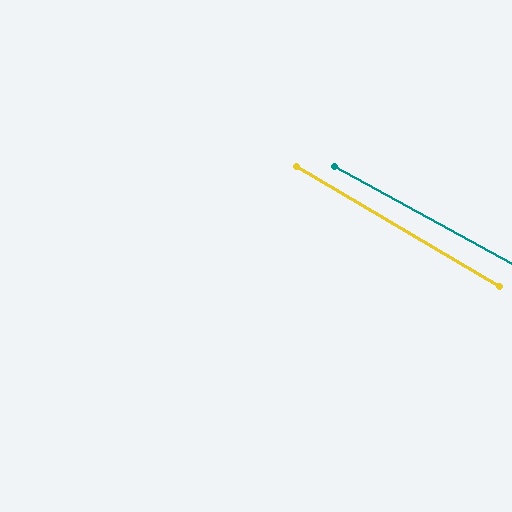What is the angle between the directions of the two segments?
Approximately 2 degrees.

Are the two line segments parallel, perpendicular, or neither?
Parallel — their directions differ by only 1.8°.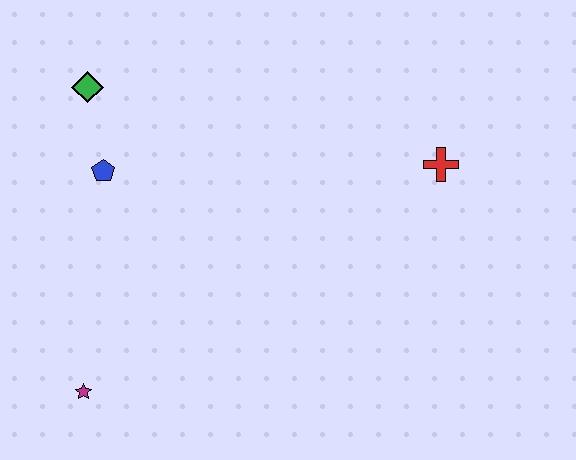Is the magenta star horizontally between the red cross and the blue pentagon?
No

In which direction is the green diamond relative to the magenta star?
The green diamond is above the magenta star.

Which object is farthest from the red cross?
The magenta star is farthest from the red cross.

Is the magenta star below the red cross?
Yes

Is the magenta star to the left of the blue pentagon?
Yes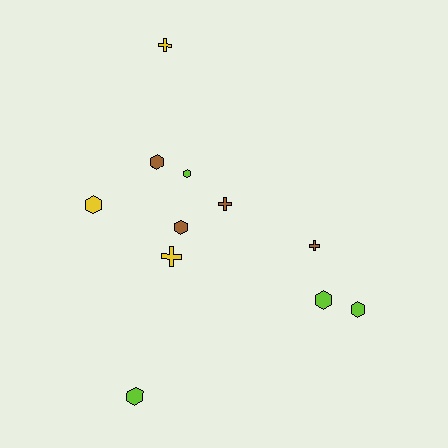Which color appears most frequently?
Brown, with 4 objects.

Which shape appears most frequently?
Hexagon, with 7 objects.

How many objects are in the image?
There are 11 objects.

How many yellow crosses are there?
There are 2 yellow crosses.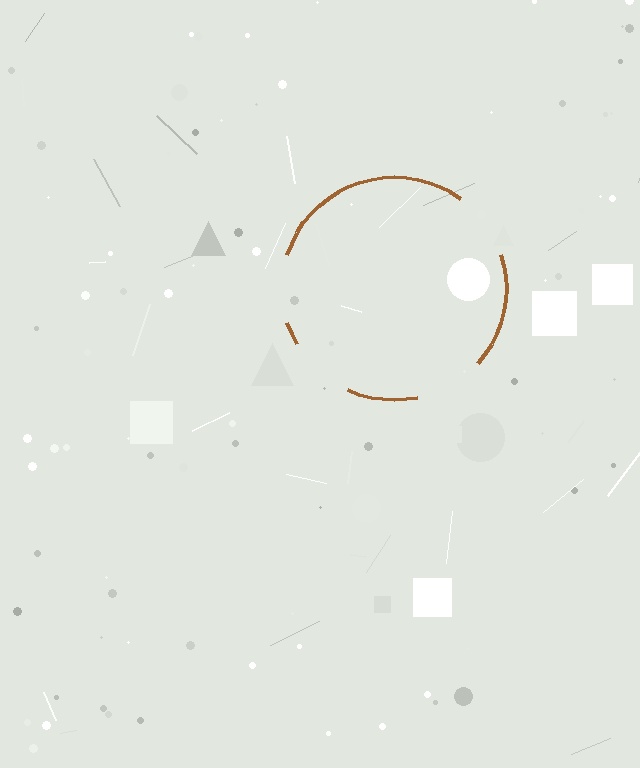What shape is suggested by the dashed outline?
The dashed outline suggests a circle.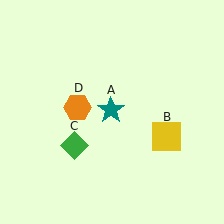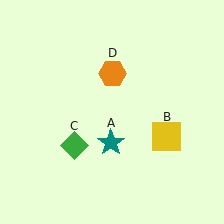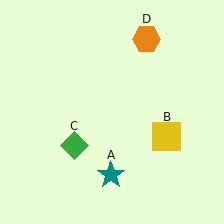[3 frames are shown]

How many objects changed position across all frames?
2 objects changed position: teal star (object A), orange hexagon (object D).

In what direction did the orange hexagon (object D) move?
The orange hexagon (object D) moved up and to the right.